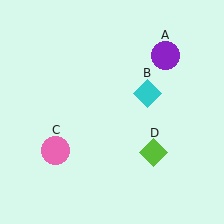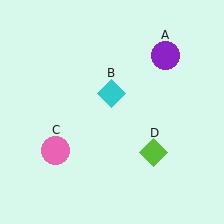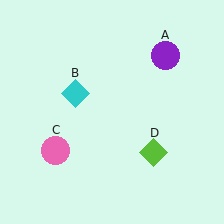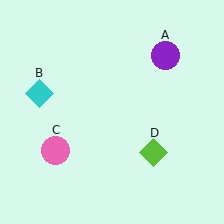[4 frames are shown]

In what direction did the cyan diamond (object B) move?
The cyan diamond (object B) moved left.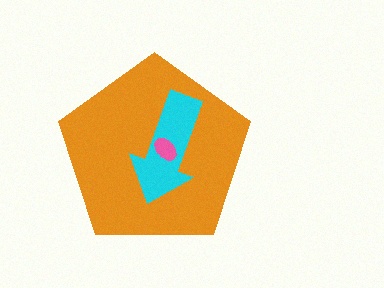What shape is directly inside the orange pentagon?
The cyan arrow.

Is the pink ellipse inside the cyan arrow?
Yes.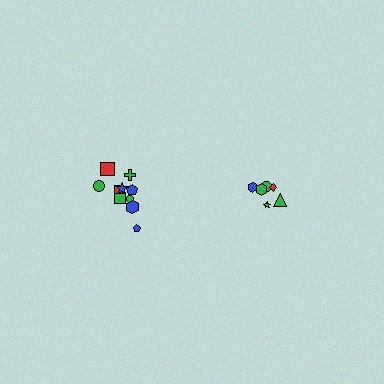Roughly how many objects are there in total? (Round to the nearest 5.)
Roughly 15 objects in total.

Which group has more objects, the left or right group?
The left group.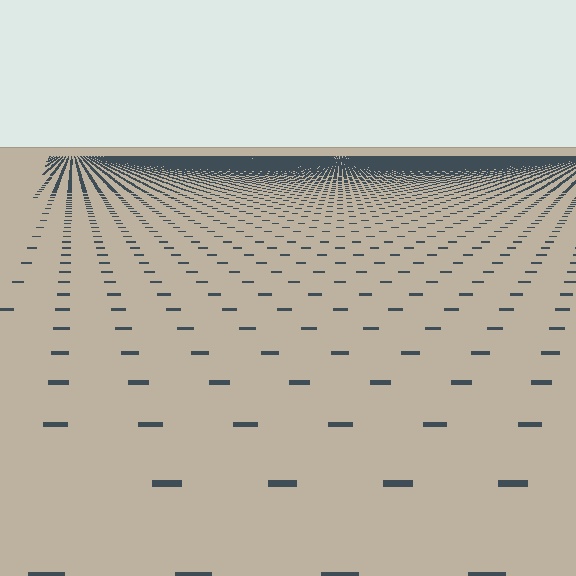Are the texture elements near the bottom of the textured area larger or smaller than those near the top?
Larger. Near the bottom, elements are closer to the viewer and appear at a bigger on-screen size.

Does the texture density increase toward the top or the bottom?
Density increases toward the top.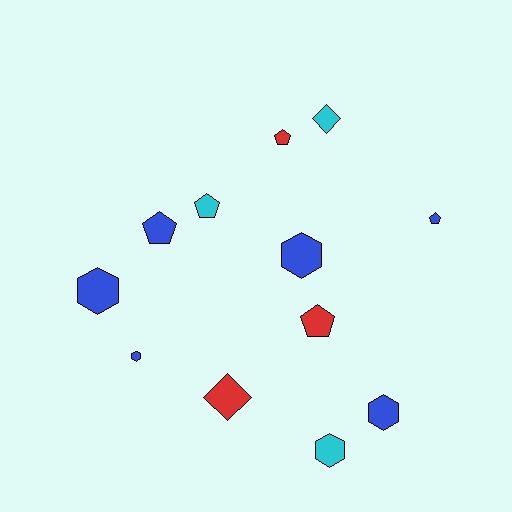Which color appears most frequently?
Blue, with 6 objects.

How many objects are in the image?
There are 12 objects.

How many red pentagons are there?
There are 2 red pentagons.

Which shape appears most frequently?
Pentagon, with 5 objects.